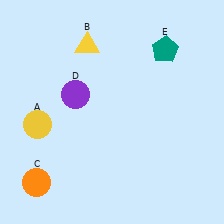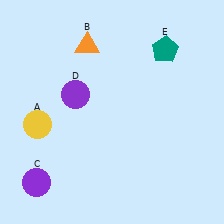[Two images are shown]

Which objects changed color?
B changed from yellow to orange. C changed from orange to purple.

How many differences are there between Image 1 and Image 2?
There are 2 differences between the two images.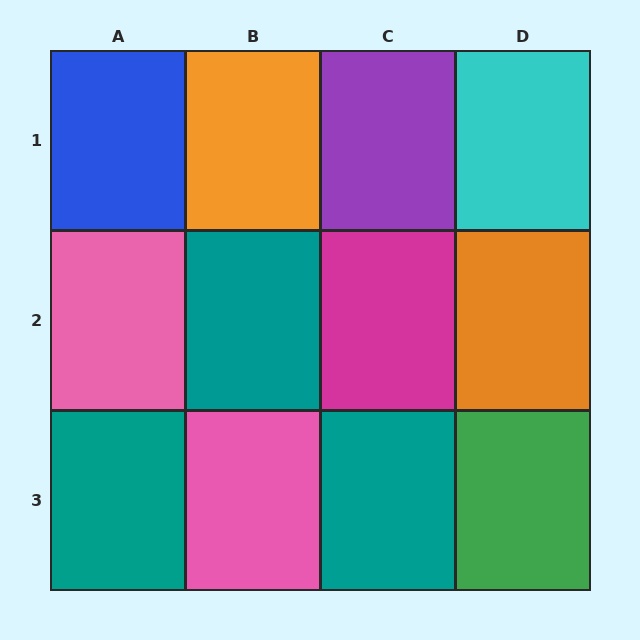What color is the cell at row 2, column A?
Pink.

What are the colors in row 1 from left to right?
Blue, orange, purple, cyan.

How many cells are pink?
2 cells are pink.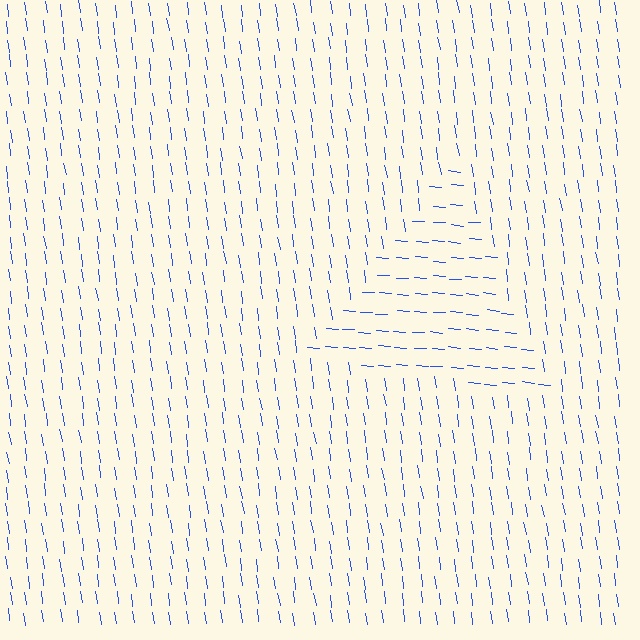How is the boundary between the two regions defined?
The boundary is defined purely by a change in line orientation (approximately 77 degrees difference). All lines are the same color and thickness.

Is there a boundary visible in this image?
Yes, there is a texture boundary formed by a change in line orientation.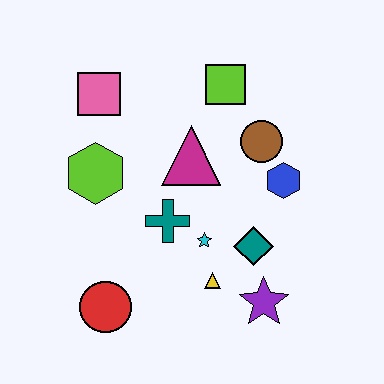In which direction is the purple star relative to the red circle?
The purple star is to the right of the red circle.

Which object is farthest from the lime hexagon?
The purple star is farthest from the lime hexagon.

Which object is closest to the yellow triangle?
The cyan star is closest to the yellow triangle.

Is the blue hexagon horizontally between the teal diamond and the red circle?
No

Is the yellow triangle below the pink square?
Yes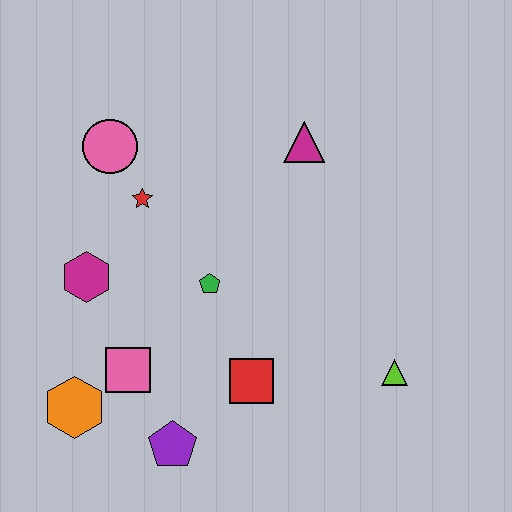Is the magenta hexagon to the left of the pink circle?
Yes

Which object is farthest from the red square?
The pink circle is farthest from the red square.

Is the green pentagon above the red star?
No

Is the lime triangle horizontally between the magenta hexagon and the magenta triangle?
No